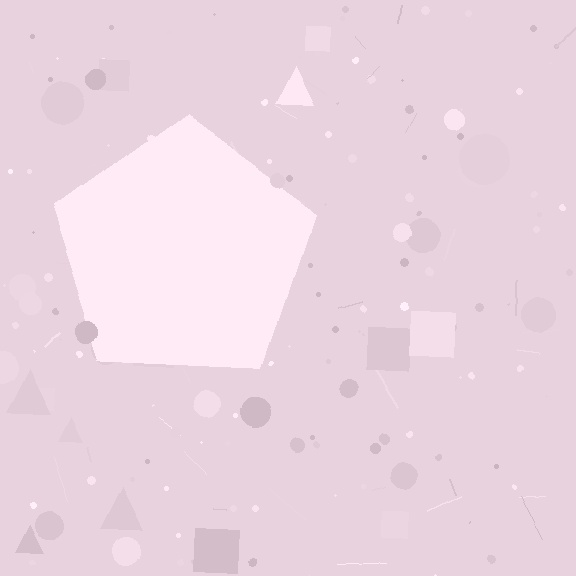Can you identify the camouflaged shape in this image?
The camouflaged shape is a pentagon.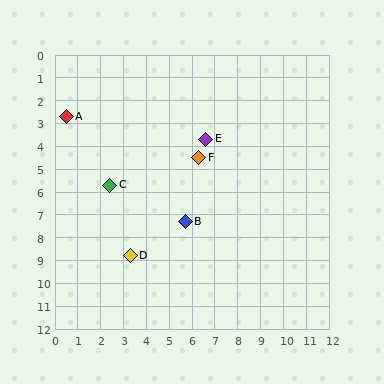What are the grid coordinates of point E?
Point E is at approximately (6.6, 3.7).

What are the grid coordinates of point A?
Point A is at approximately (0.5, 2.7).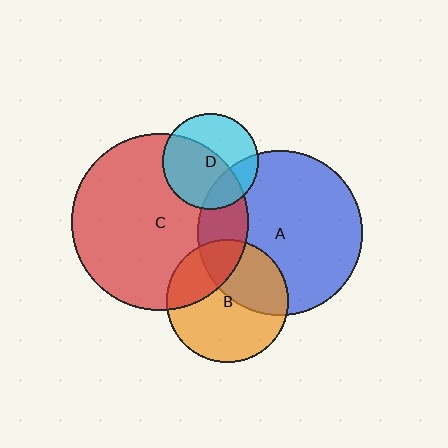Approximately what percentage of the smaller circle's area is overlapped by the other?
Approximately 20%.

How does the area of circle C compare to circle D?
Approximately 3.4 times.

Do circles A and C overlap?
Yes.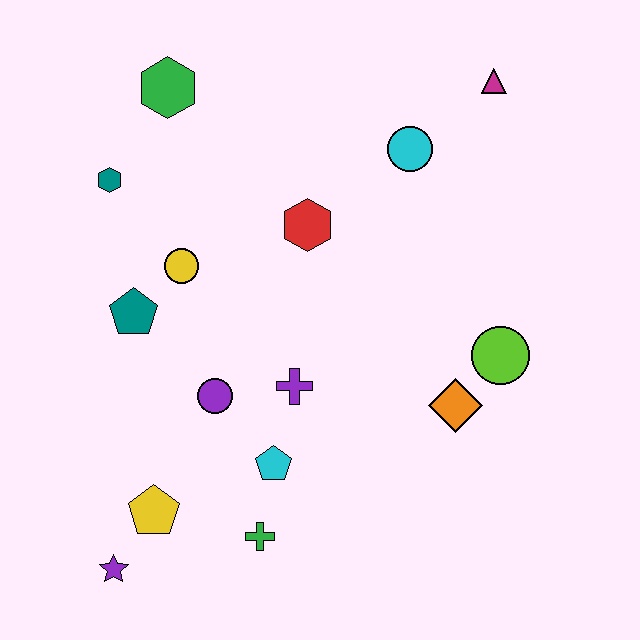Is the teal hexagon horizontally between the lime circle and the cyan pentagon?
No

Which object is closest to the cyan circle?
The magenta triangle is closest to the cyan circle.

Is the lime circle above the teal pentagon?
No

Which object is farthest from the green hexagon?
The purple star is farthest from the green hexagon.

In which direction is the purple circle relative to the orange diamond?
The purple circle is to the left of the orange diamond.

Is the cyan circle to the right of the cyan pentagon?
Yes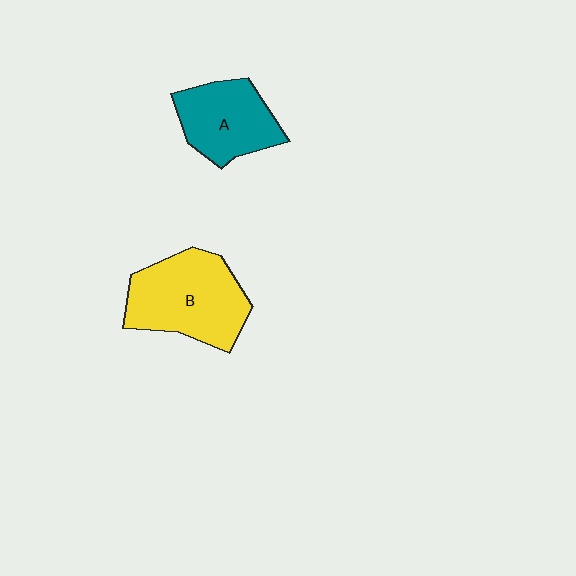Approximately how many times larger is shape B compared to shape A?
Approximately 1.4 times.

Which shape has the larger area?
Shape B (yellow).